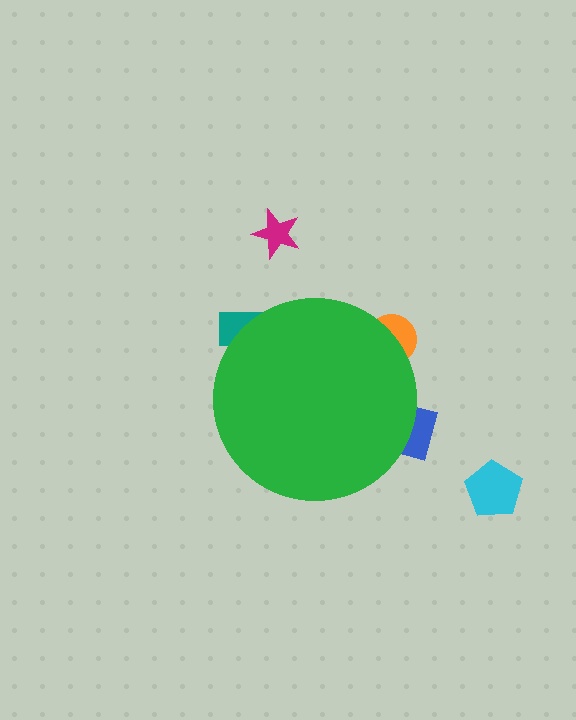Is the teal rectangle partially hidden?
Yes, the teal rectangle is partially hidden behind the green circle.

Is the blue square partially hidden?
Yes, the blue square is partially hidden behind the green circle.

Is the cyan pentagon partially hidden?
No, the cyan pentagon is fully visible.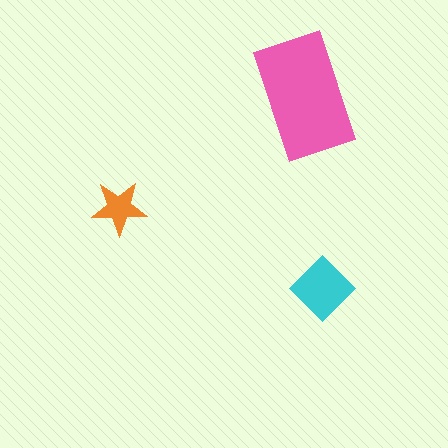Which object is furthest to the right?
The cyan diamond is rightmost.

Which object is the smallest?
The orange star.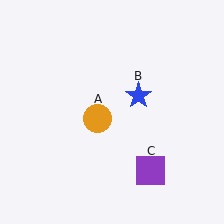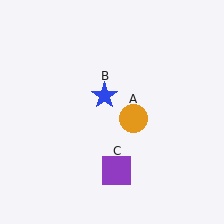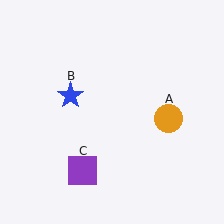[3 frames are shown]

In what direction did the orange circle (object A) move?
The orange circle (object A) moved right.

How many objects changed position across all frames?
3 objects changed position: orange circle (object A), blue star (object B), purple square (object C).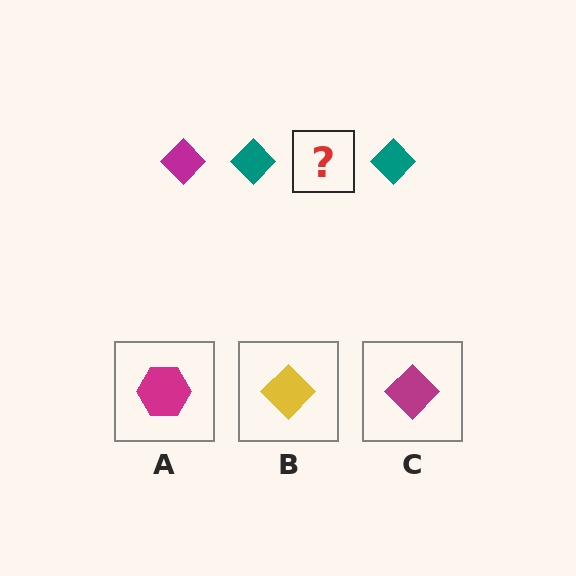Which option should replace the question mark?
Option C.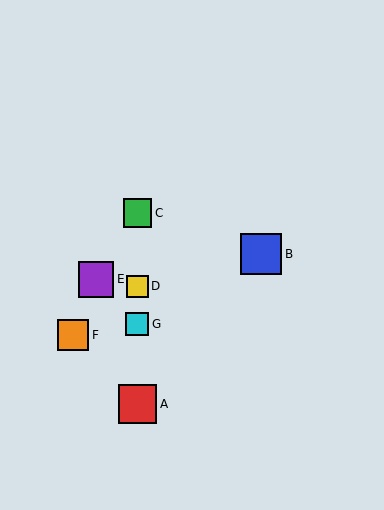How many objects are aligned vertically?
4 objects (A, C, D, G) are aligned vertically.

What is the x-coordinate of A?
Object A is at x≈137.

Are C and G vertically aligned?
Yes, both are at x≈137.